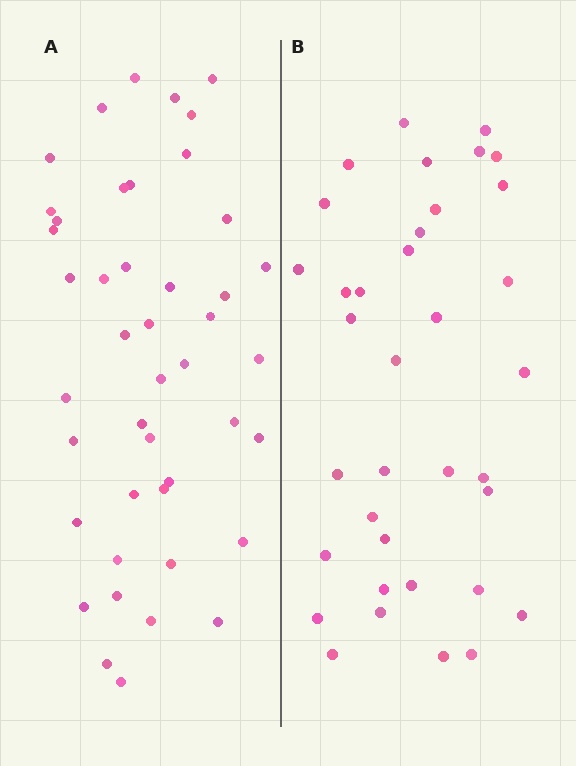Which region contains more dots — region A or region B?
Region A (the left region) has more dots.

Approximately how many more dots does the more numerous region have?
Region A has roughly 8 or so more dots than region B.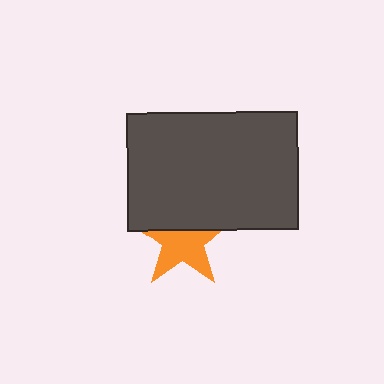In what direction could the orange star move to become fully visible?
The orange star could move down. That would shift it out from behind the dark gray rectangle entirely.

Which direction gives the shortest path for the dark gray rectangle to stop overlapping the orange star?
Moving up gives the shortest separation.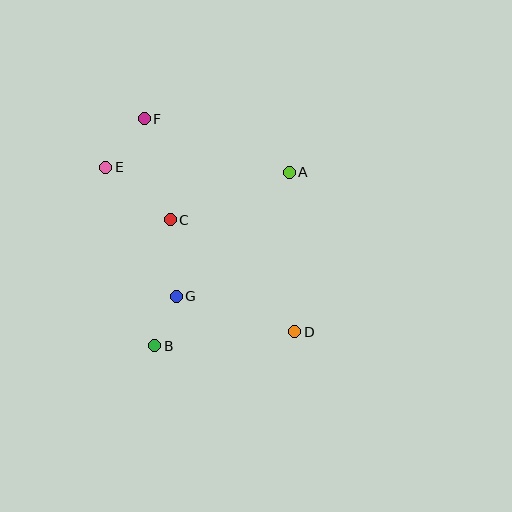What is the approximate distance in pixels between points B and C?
The distance between B and C is approximately 127 pixels.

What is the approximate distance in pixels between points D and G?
The distance between D and G is approximately 124 pixels.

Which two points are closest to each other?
Points B and G are closest to each other.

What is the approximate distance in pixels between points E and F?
The distance between E and F is approximately 62 pixels.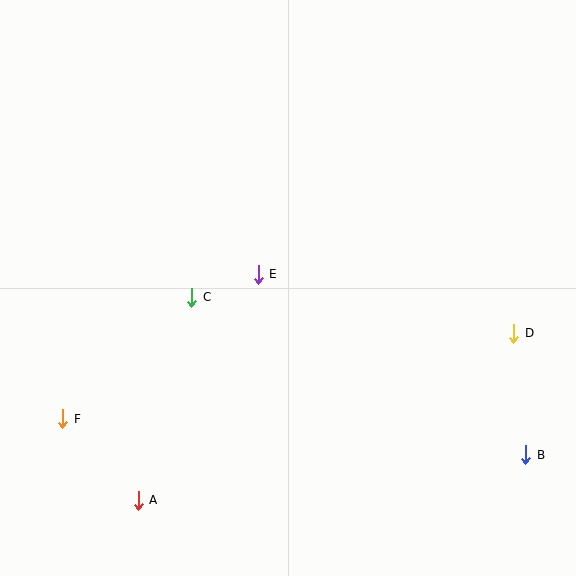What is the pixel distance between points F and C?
The distance between F and C is 177 pixels.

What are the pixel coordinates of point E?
Point E is at (258, 274).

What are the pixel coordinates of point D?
Point D is at (514, 333).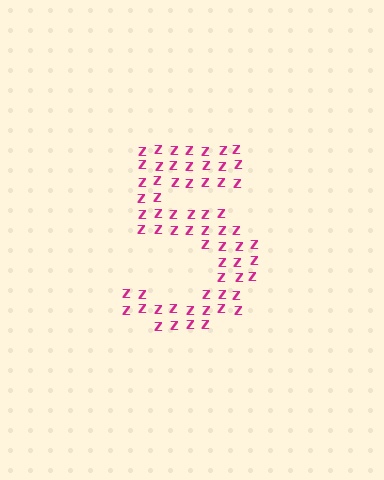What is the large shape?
The large shape is the digit 5.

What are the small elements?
The small elements are letter Z's.